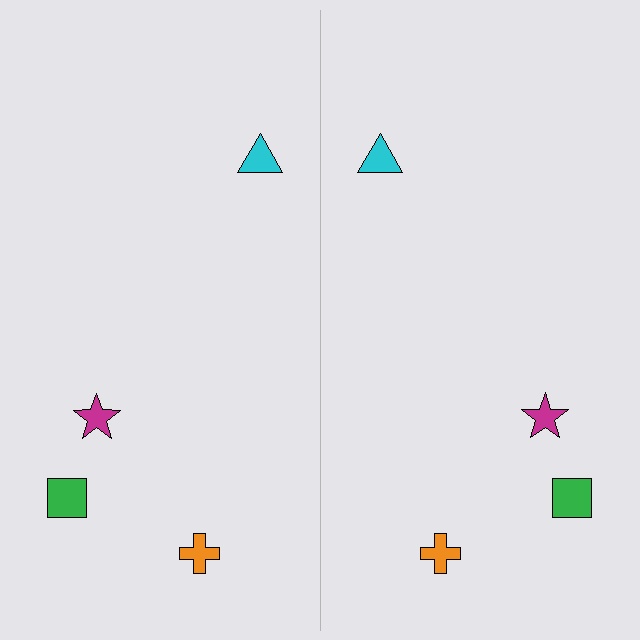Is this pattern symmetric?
Yes, this pattern has bilateral (reflection) symmetry.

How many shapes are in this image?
There are 8 shapes in this image.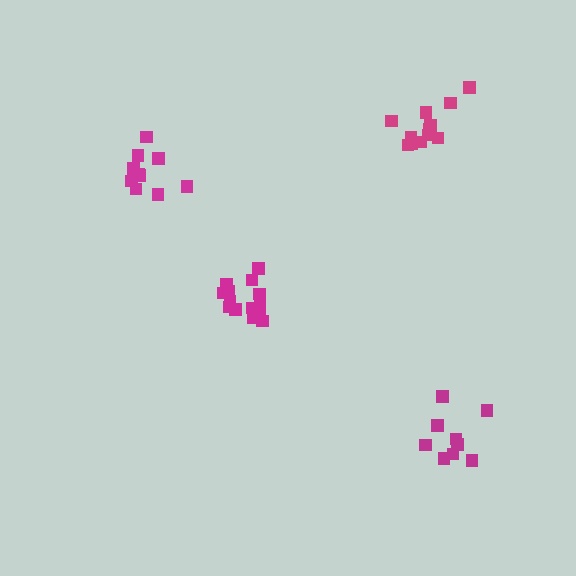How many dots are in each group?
Group 1: 15 dots, Group 2: 9 dots, Group 3: 10 dots, Group 4: 12 dots (46 total).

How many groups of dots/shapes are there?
There are 4 groups.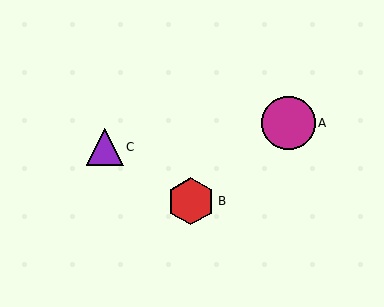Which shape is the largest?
The magenta circle (labeled A) is the largest.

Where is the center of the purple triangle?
The center of the purple triangle is at (105, 147).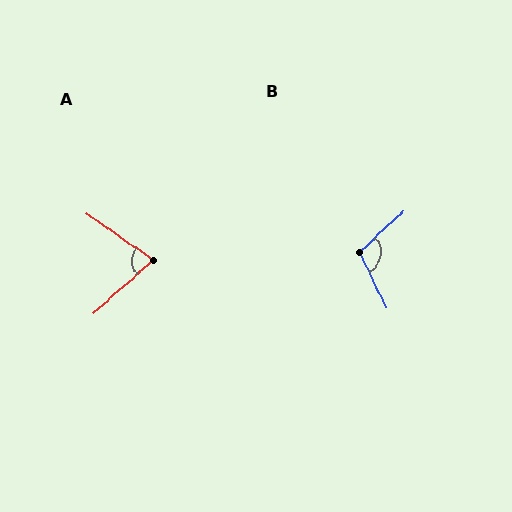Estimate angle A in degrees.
Approximately 76 degrees.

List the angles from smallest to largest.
A (76°), B (107°).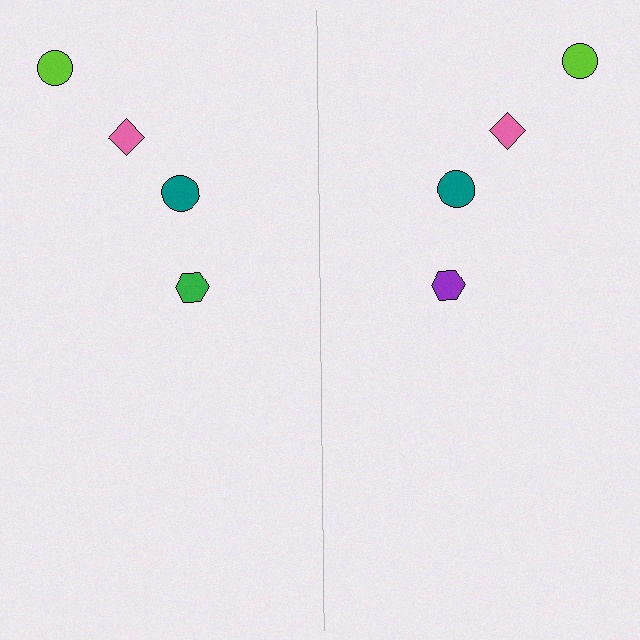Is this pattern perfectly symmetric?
No, the pattern is not perfectly symmetric. The purple hexagon on the right side breaks the symmetry — its mirror counterpart is green.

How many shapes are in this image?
There are 8 shapes in this image.